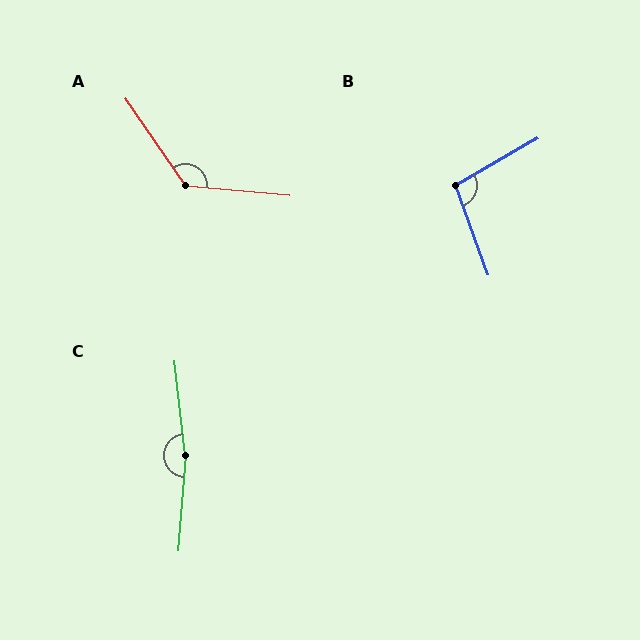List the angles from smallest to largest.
B (100°), A (130°), C (169°).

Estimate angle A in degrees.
Approximately 130 degrees.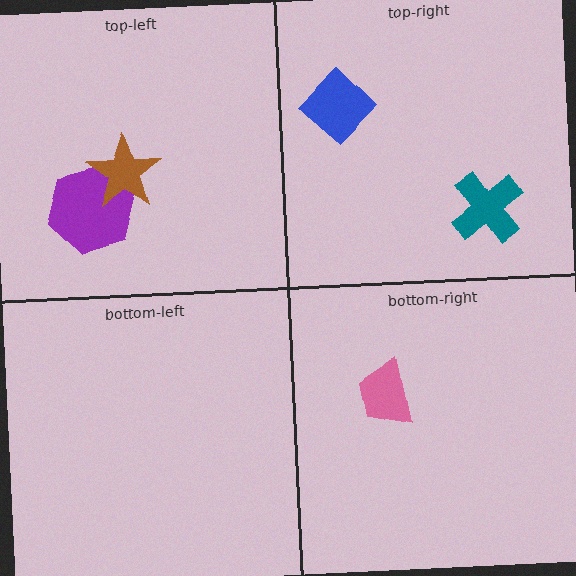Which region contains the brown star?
The top-left region.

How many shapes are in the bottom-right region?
1.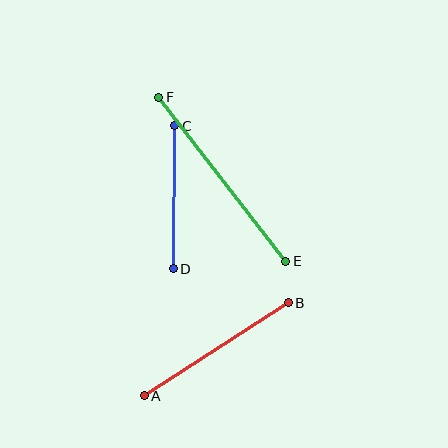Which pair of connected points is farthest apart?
Points E and F are farthest apart.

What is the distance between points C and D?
The distance is approximately 143 pixels.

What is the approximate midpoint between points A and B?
The midpoint is at approximately (216, 349) pixels.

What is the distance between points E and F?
The distance is approximately 207 pixels.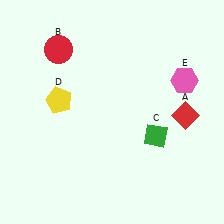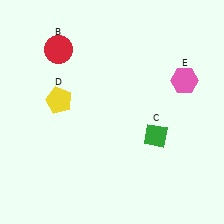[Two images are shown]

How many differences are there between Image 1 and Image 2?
There is 1 difference between the two images.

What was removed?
The red diamond (A) was removed in Image 2.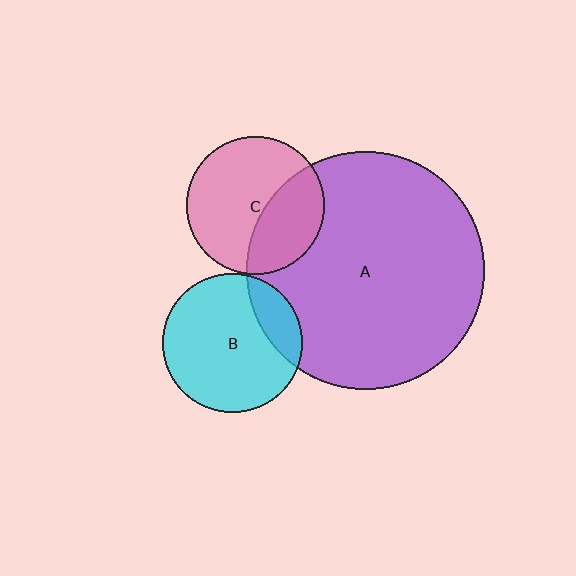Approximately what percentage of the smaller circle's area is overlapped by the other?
Approximately 20%.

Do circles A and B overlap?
Yes.